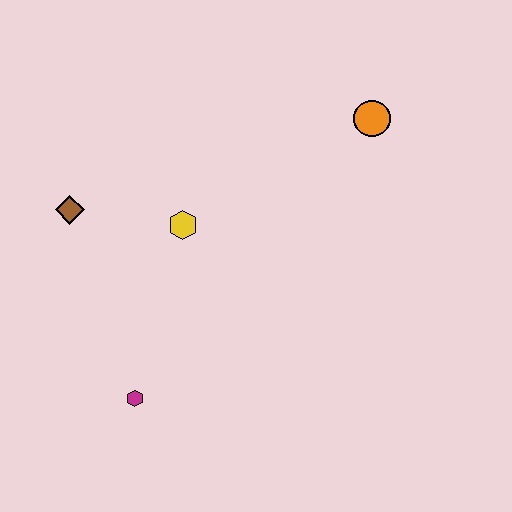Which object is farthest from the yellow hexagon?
The orange circle is farthest from the yellow hexagon.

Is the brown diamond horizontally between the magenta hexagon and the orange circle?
No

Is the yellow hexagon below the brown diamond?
Yes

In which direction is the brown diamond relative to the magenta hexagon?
The brown diamond is above the magenta hexagon.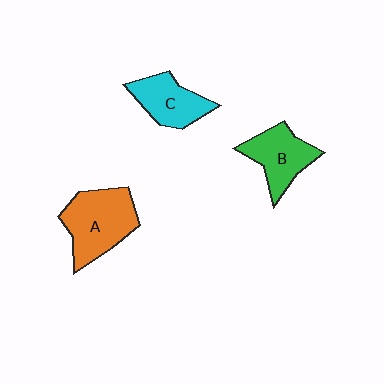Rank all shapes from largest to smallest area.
From largest to smallest: A (orange), B (green), C (cyan).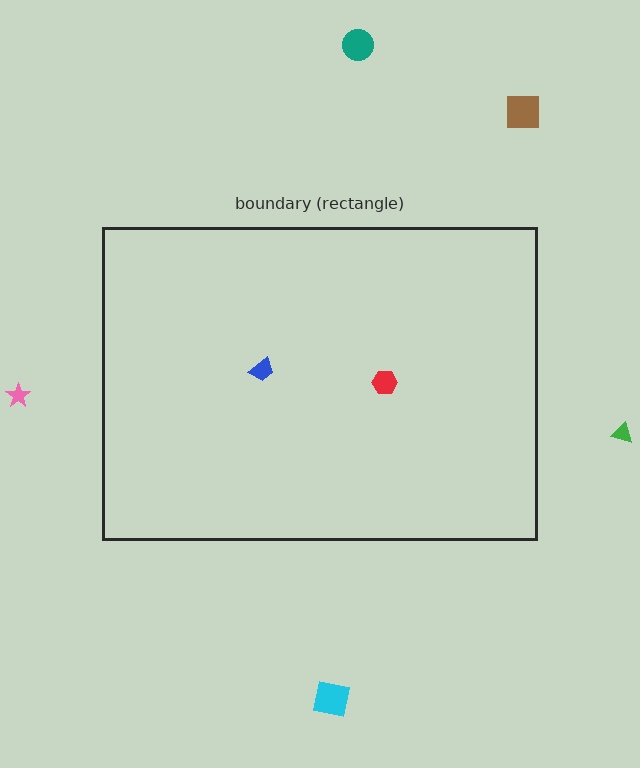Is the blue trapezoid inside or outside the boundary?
Inside.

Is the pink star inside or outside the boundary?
Outside.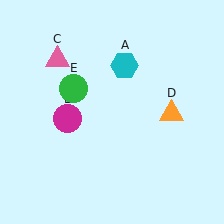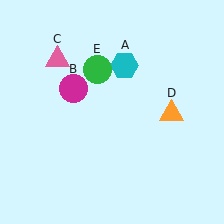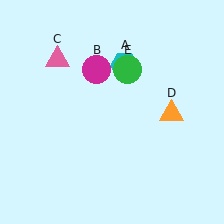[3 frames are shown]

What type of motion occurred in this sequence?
The magenta circle (object B), green circle (object E) rotated clockwise around the center of the scene.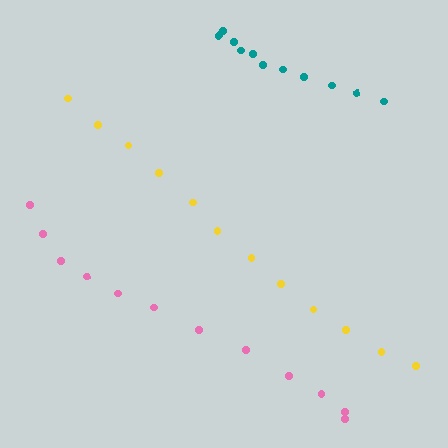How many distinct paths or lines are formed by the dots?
There are 3 distinct paths.